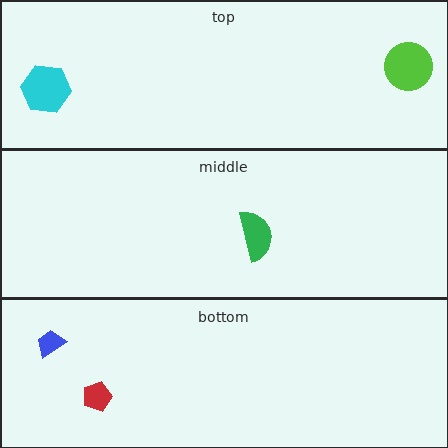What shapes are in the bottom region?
The red pentagon, the blue trapezoid.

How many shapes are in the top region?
2.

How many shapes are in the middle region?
1.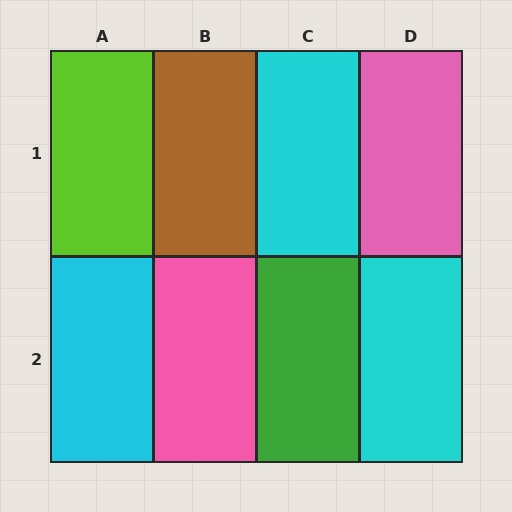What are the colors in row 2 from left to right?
Cyan, pink, green, cyan.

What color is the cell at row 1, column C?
Cyan.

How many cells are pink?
2 cells are pink.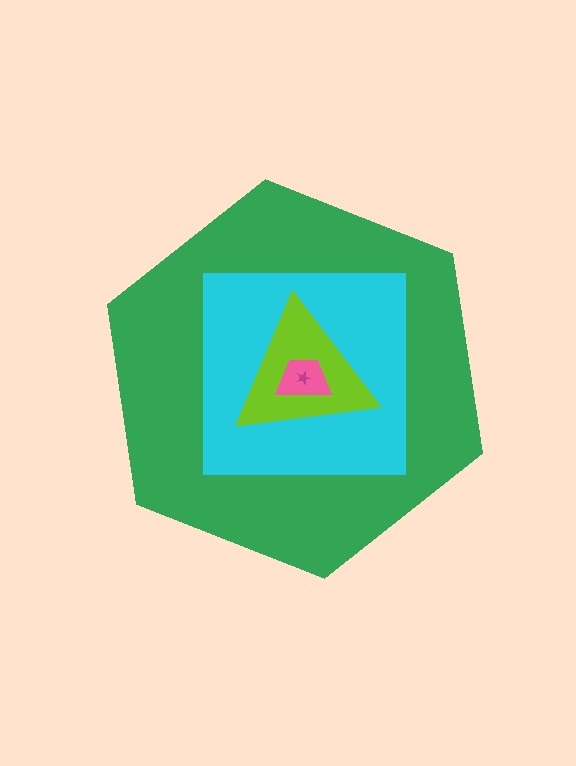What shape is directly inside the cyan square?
The lime triangle.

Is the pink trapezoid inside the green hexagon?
Yes.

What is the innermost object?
The magenta star.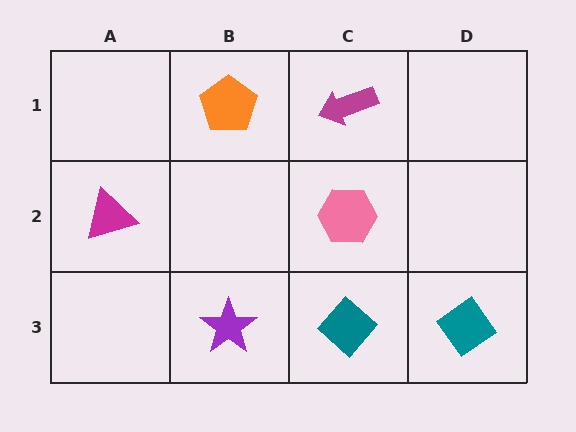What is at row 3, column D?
A teal diamond.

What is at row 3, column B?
A purple star.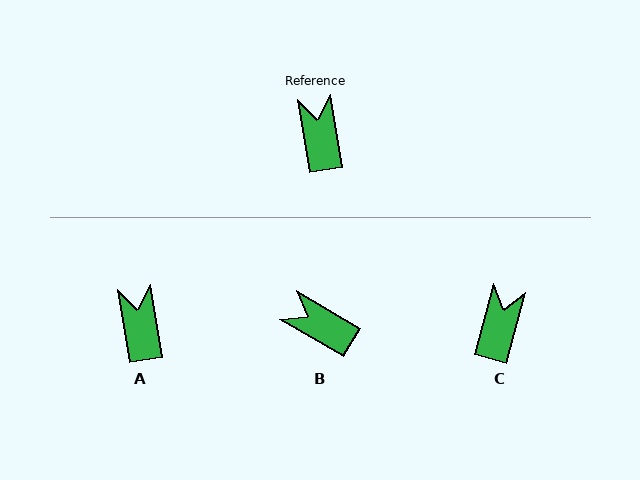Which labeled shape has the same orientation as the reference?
A.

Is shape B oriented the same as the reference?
No, it is off by about 50 degrees.